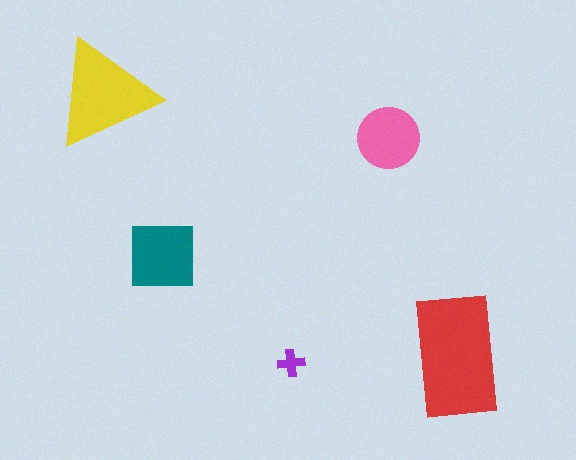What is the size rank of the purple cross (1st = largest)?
5th.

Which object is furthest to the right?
The red rectangle is rightmost.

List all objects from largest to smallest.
The red rectangle, the yellow triangle, the teal square, the pink circle, the purple cross.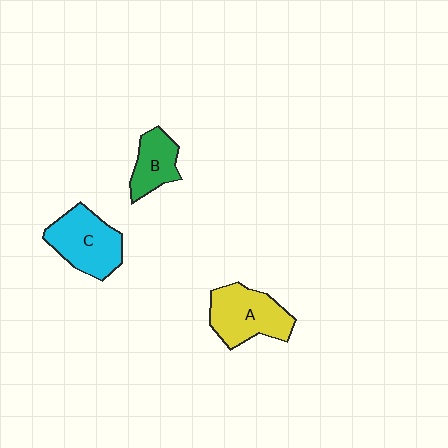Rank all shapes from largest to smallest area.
From largest to smallest: A (yellow), C (cyan), B (green).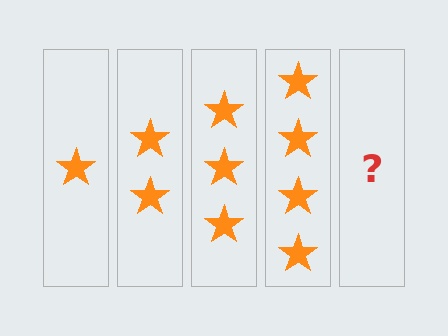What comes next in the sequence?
The next element should be 5 stars.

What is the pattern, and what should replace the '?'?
The pattern is that each step adds one more star. The '?' should be 5 stars.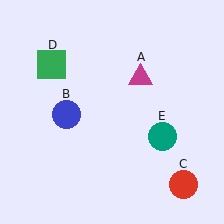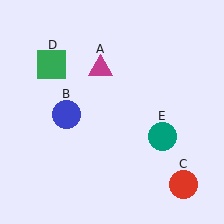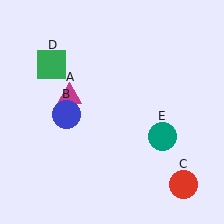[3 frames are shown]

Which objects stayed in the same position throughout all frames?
Blue circle (object B) and red circle (object C) and green square (object D) and teal circle (object E) remained stationary.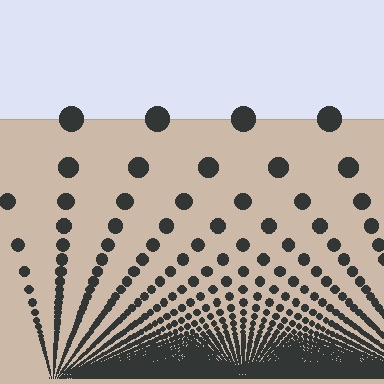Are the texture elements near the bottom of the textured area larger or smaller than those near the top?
Smaller. The gradient is inverted — elements near the bottom are smaller and denser.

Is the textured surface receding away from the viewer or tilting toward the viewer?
The surface appears to tilt toward the viewer. Texture elements get larger and sparser toward the top.